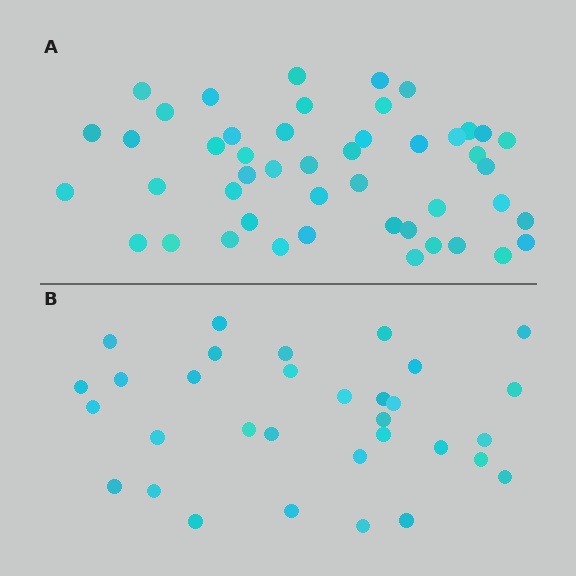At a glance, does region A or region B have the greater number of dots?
Region A (the top region) has more dots.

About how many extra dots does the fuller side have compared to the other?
Region A has approximately 15 more dots than region B.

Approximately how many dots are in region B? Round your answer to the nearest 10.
About 30 dots. (The exact count is 32, which rounds to 30.)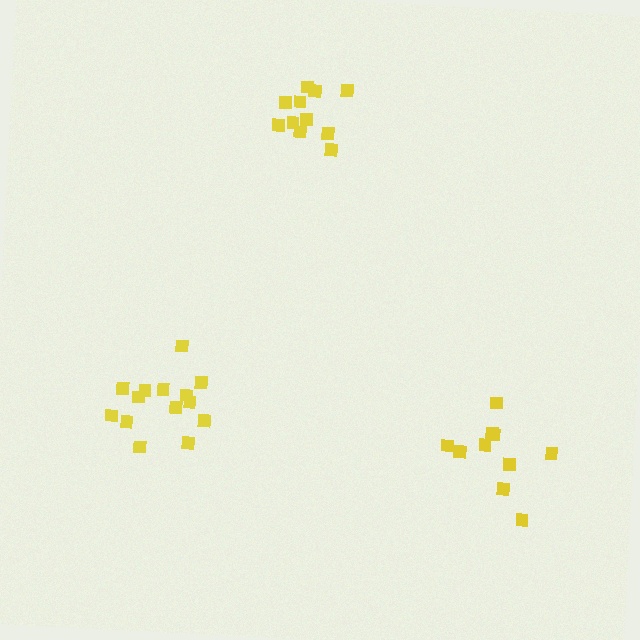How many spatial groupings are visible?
There are 3 spatial groupings.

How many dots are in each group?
Group 1: 11 dots, Group 2: 14 dots, Group 3: 10 dots (35 total).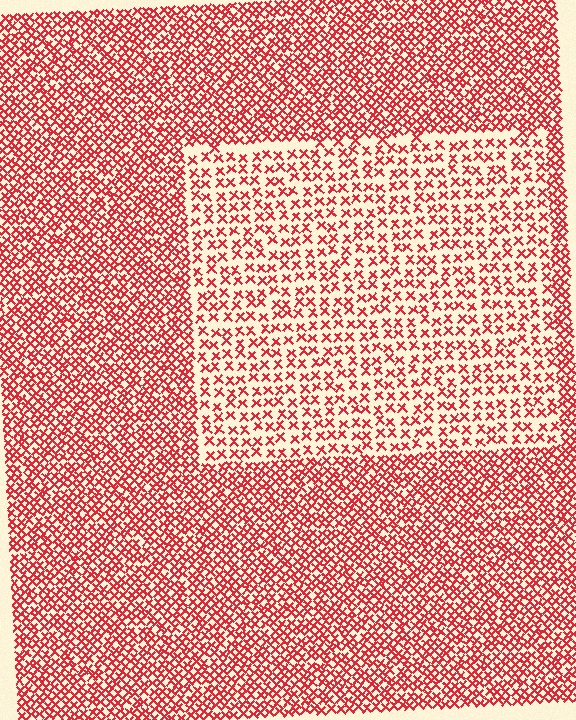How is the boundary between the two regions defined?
The boundary is defined by a change in element density (approximately 2.0x ratio). All elements are the same color, size, and shape.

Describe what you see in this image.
The image contains small red elements arranged at two different densities. A rectangle-shaped region is visible where the elements are less densely packed than the surrounding area.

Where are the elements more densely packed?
The elements are more densely packed outside the rectangle boundary.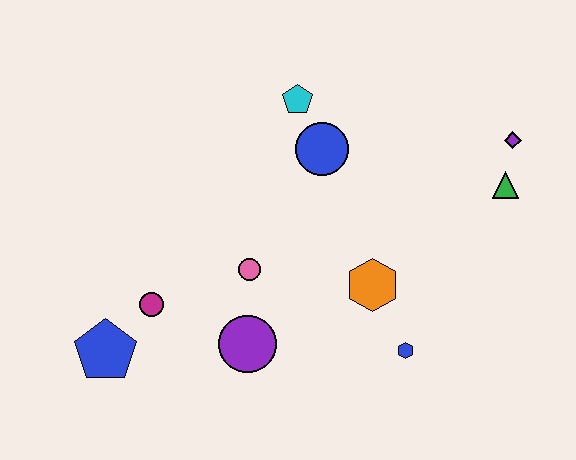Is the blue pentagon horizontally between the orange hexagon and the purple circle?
No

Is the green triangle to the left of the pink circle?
No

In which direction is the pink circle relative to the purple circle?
The pink circle is above the purple circle.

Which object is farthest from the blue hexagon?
The blue pentagon is farthest from the blue hexagon.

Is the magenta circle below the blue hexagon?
No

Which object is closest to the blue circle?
The cyan pentagon is closest to the blue circle.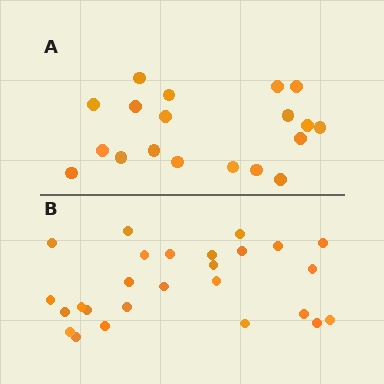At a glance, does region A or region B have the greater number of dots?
Region B (the bottom region) has more dots.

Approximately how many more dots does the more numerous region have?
Region B has roughly 8 or so more dots than region A.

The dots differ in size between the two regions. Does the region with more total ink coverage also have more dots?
No. Region A has more total ink coverage because its dots are larger, but region B actually contains more individual dots. Total area can be misleading — the number of items is what matters here.